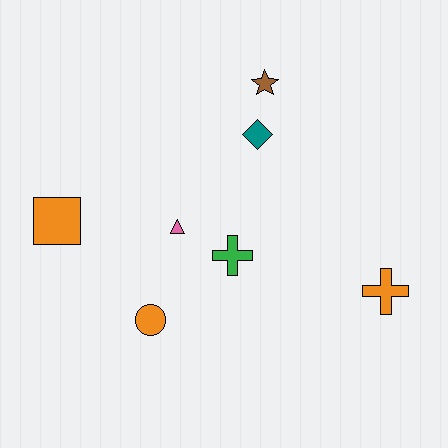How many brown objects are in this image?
There is 1 brown object.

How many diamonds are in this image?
There is 1 diamond.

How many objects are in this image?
There are 7 objects.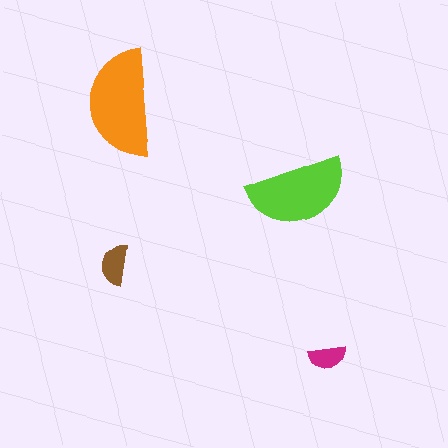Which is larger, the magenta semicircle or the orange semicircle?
The orange one.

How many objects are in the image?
There are 4 objects in the image.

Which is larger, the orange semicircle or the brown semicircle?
The orange one.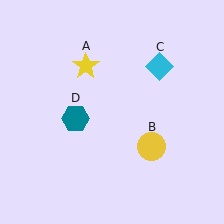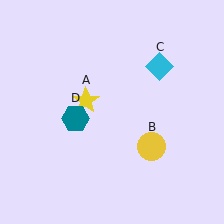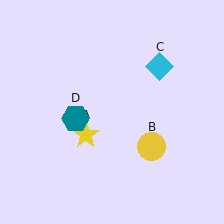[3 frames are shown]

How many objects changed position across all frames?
1 object changed position: yellow star (object A).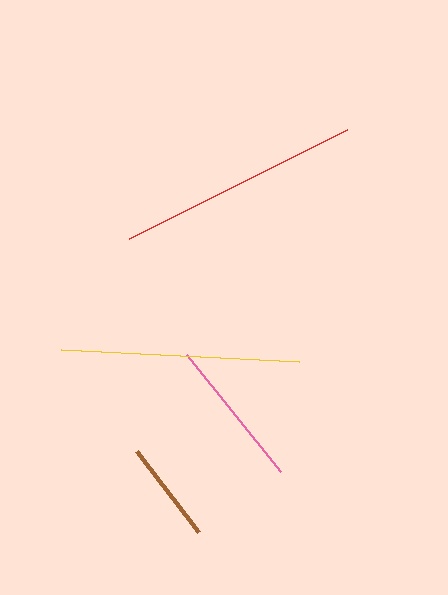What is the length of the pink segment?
The pink segment is approximately 150 pixels long.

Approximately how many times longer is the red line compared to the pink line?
The red line is approximately 1.6 times the length of the pink line.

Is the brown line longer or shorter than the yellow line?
The yellow line is longer than the brown line.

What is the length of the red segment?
The red segment is approximately 244 pixels long.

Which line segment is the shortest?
The brown line is the shortest at approximately 103 pixels.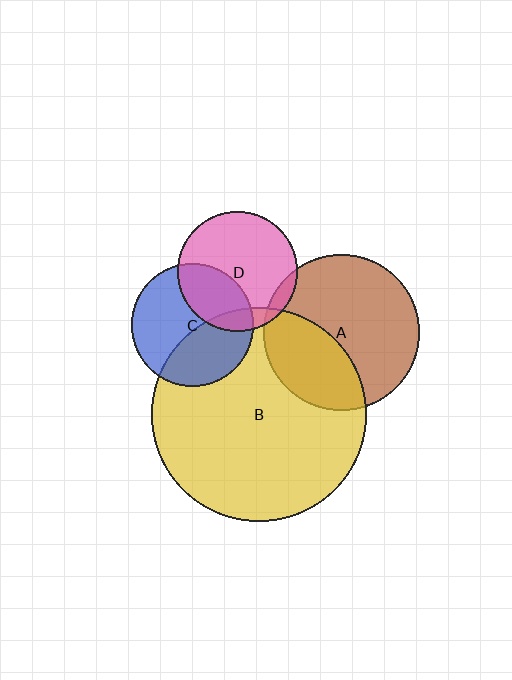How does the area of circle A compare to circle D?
Approximately 1.7 times.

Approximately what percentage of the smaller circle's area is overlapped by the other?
Approximately 10%.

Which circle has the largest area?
Circle B (yellow).